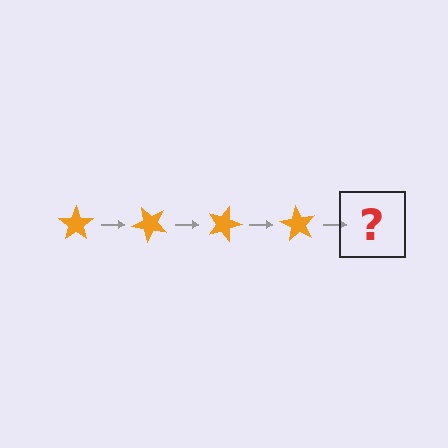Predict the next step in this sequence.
The next step is an orange star rotated 180 degrees.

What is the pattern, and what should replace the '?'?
The pattern is that the star rotates 45 degrees each step. The '?' should be an orange star rotated 180 degrees.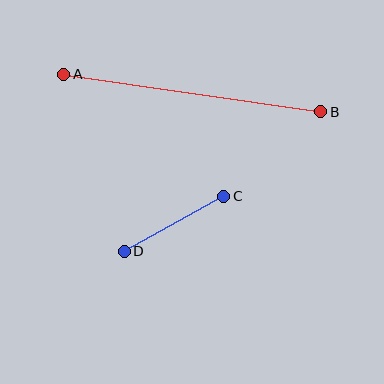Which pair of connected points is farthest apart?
Points A and B are farthest apart.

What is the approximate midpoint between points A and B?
The midpoint is at approximately (192, 93) pixels.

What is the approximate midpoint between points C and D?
The midpoint is at approximately (174, 224) pixels.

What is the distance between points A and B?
The distance is approximately 260 pixels.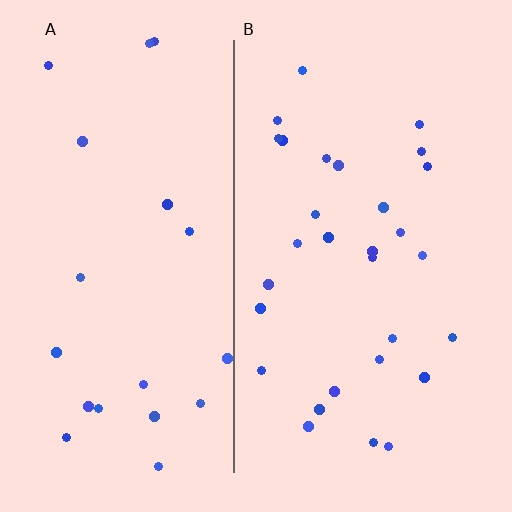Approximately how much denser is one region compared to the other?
Approximately 1.5× — region B over region A.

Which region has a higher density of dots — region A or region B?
B (the right).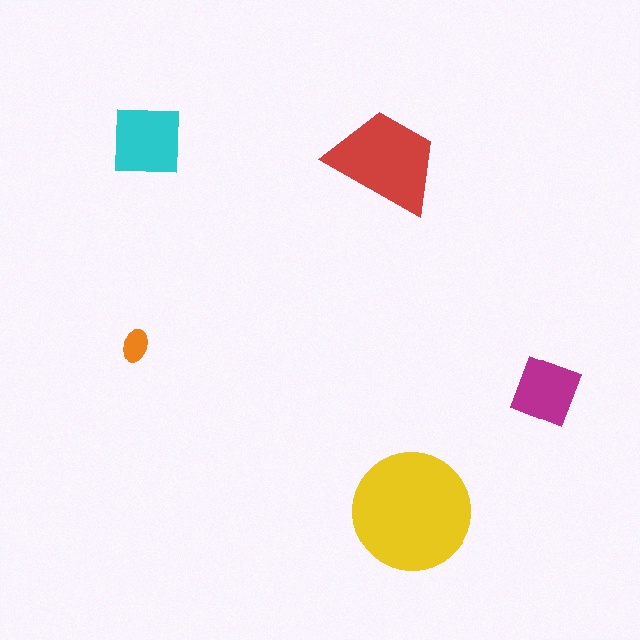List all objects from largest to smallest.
The yellow circle, the red trapezoid, the cyan square, the magenta square, the orange ellipse.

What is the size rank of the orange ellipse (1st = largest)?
5th.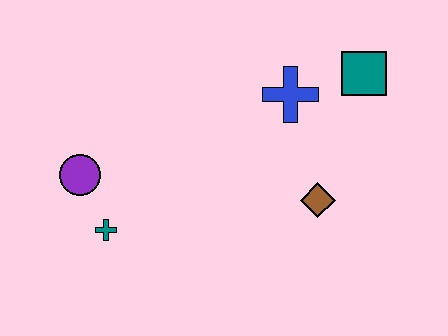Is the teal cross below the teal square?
Yes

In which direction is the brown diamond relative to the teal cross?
The brown diamond is to the right of the teal cross.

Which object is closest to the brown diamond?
The blue cross is closest to the brown diamond.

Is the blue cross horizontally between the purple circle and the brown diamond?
Yes